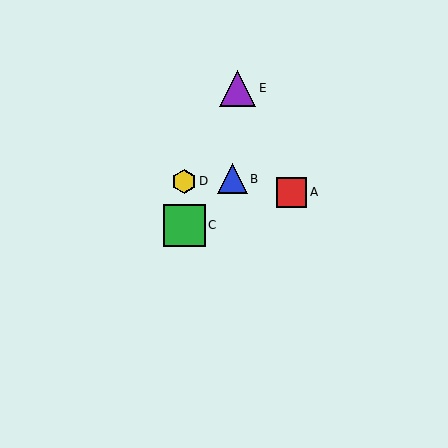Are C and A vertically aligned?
No, C is at x≈184 and A is at x≈292.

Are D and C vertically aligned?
Yes, both are at x≈184.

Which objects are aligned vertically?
Objects C, D are aligned vertically.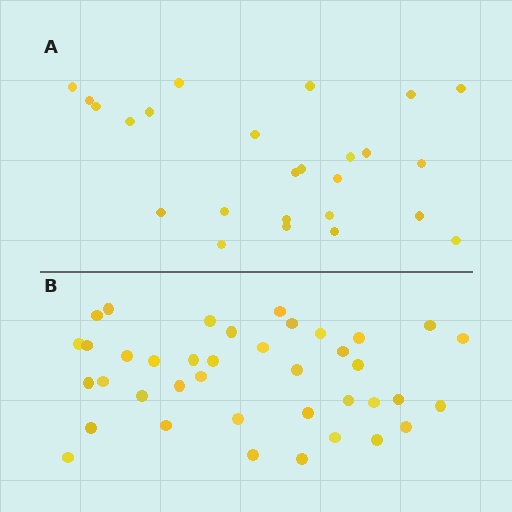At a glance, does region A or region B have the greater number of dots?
Region B (the bottom region) has more dots.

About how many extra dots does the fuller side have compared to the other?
Region B has approximately 15 more dots than region A.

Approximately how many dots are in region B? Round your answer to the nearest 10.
About 40 dots. (The exact count is 39, which rounds to 40.)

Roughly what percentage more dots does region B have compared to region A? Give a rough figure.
About 55% more.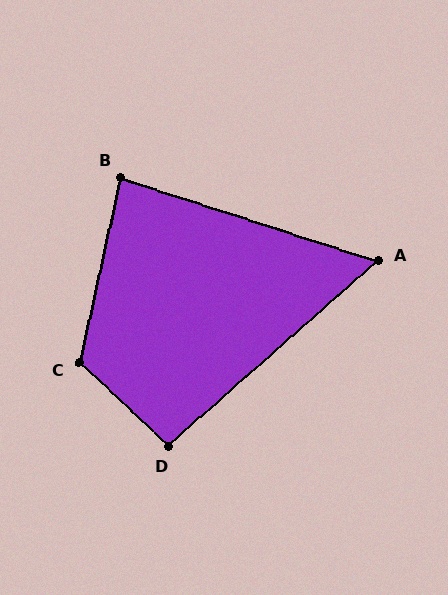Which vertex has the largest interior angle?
C, at approximately 121 degrees.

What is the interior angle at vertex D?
Approximately 95 degrees (obtuse).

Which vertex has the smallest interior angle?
A, at approximately 59 degrees.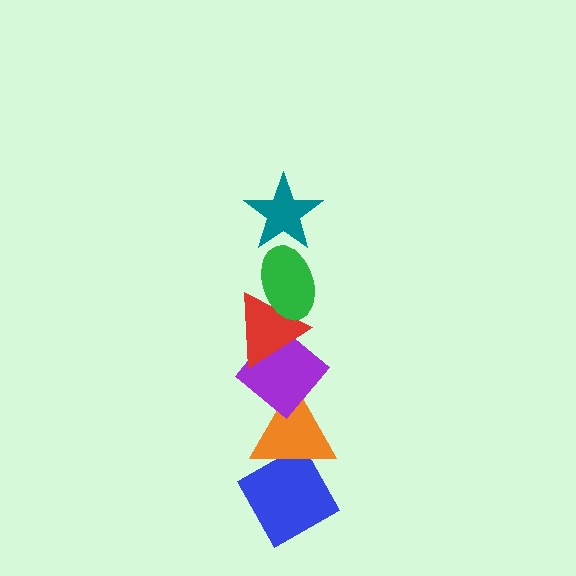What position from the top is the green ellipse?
The green ellipse is 2nd from the top.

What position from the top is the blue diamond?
The blue diamond is 6th from the top.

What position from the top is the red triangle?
The red triangle is 3rd from the top.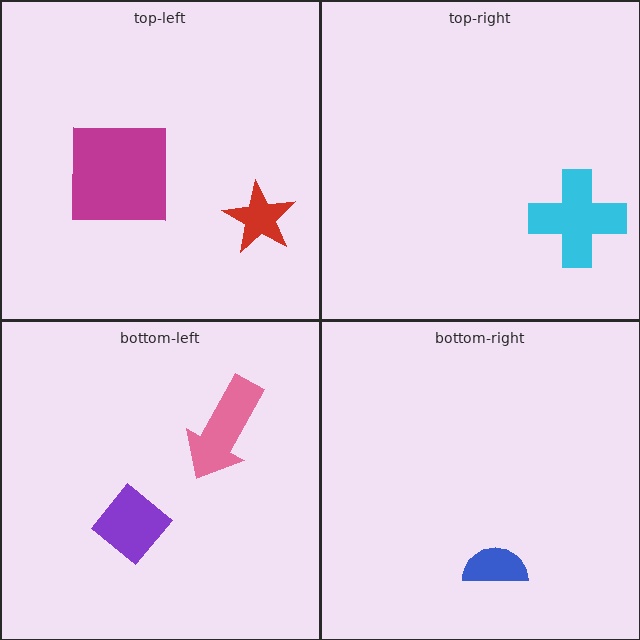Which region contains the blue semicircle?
The bottom-right region.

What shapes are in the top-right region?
The cyan cross.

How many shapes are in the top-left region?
2.